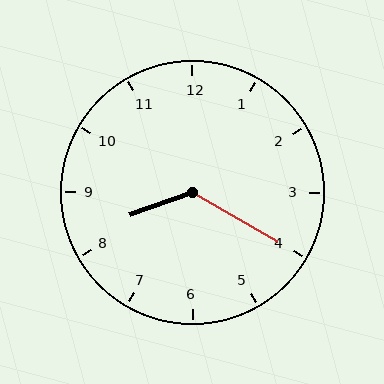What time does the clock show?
8:20.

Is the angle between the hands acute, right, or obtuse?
It is obtuse.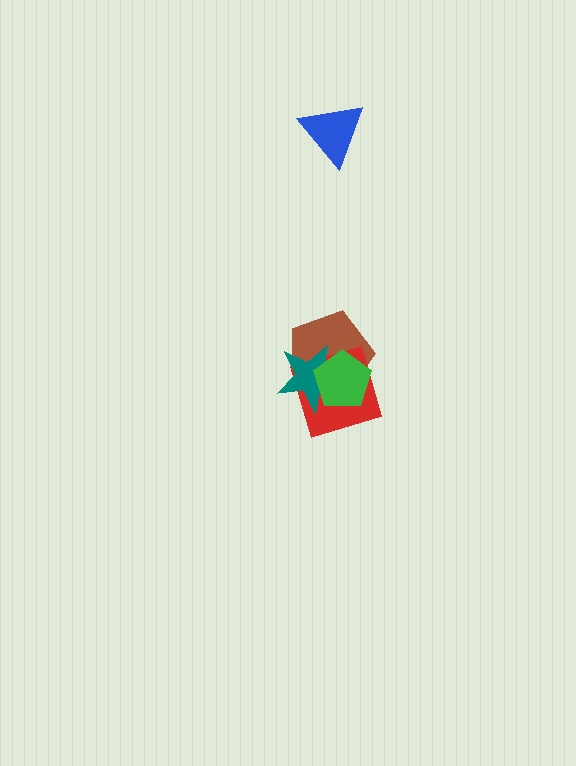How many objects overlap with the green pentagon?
3 objects overlap with the green pentagon.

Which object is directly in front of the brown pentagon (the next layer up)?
The red square is directly in front of the brown pentagon.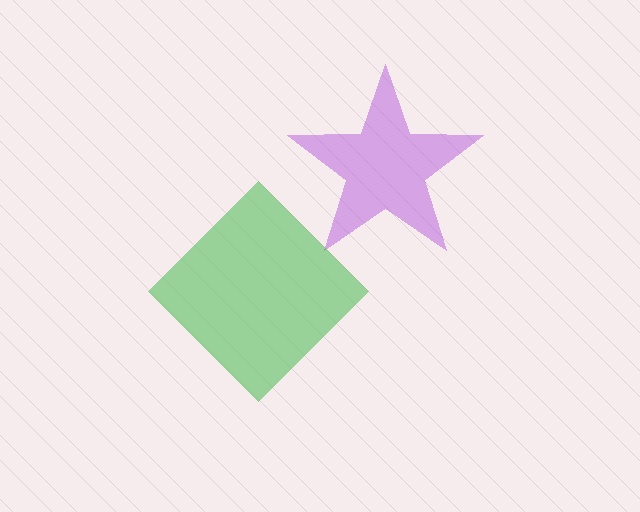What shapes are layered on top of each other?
The layered shapes are: a purple star, a green diamond.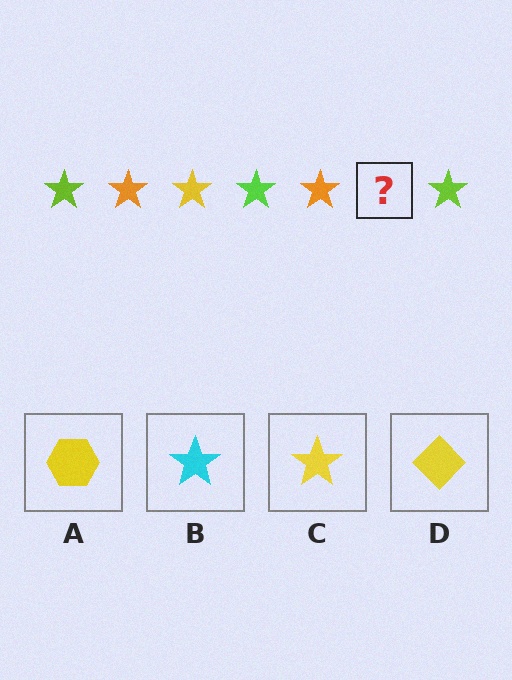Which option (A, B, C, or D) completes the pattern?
C.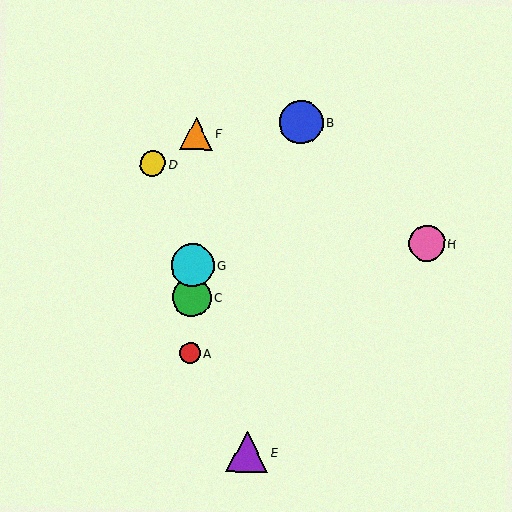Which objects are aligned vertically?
Objects A, C, F, G are aligned vertically.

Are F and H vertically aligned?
No, F is at x≈196 and H is at x≈427.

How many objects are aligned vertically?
4 objects (A, C, F, G) are aligned vertically.